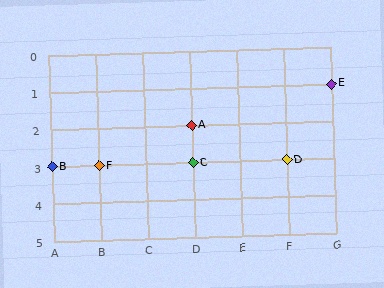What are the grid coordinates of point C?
Point C is at grid coordinates (D, 3).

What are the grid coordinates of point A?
Point A is at grid coordinates (D, 2).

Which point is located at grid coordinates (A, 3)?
Point B is at (A, 3).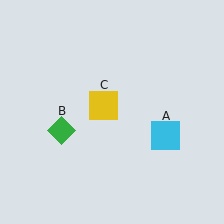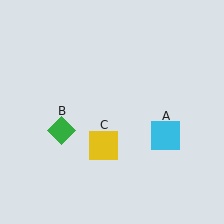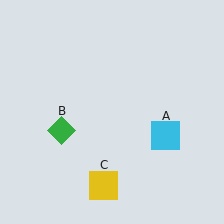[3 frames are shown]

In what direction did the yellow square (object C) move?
The yellow square (object C) moved down.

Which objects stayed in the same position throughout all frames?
Cyan square (object A) and green diamond (object B) remained stationary.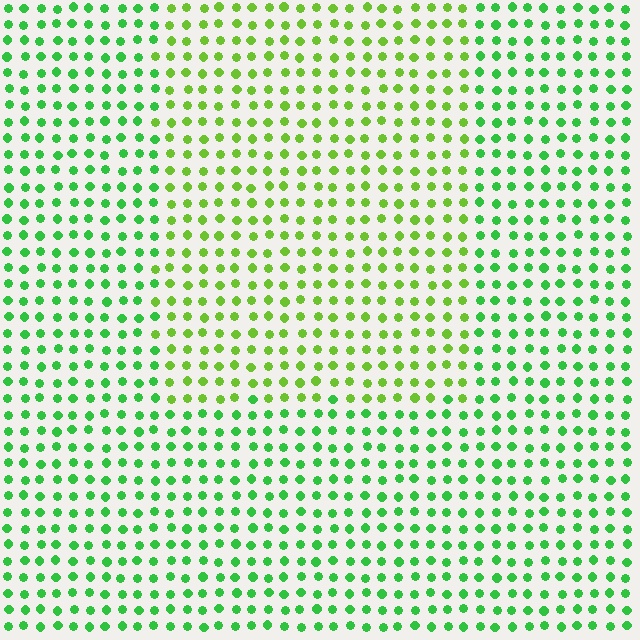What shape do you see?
I see a rectangle.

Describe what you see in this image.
The image is filled with small green elements in a uniform arrangement. A rectangle-shaped region is visible where the elements are tinted to a slightly different hue, forming a subtle color boundary.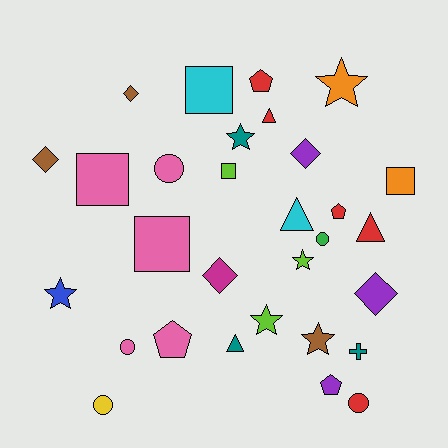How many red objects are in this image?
There are 5 red objects.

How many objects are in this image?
There are 30 objects.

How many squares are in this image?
There are 5 squares.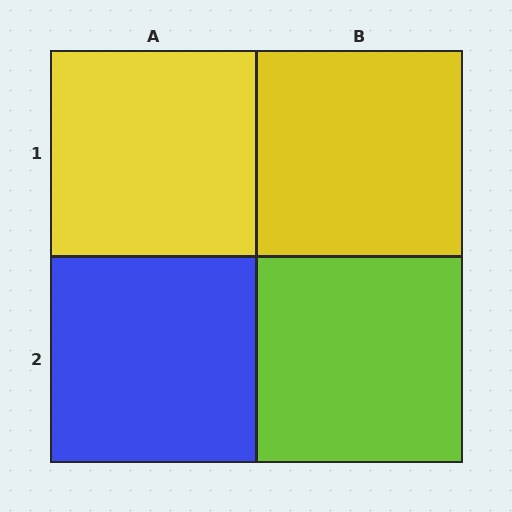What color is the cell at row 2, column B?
Lime.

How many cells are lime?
1 cell is lime.